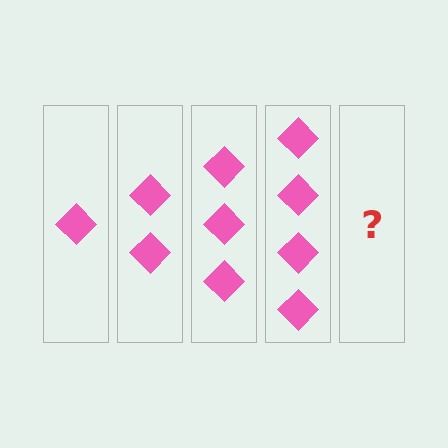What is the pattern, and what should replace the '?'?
The pattern is that each step adds one more diamond. The '?' should be 5 diamonds.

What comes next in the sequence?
The next element should be 5 diamonds.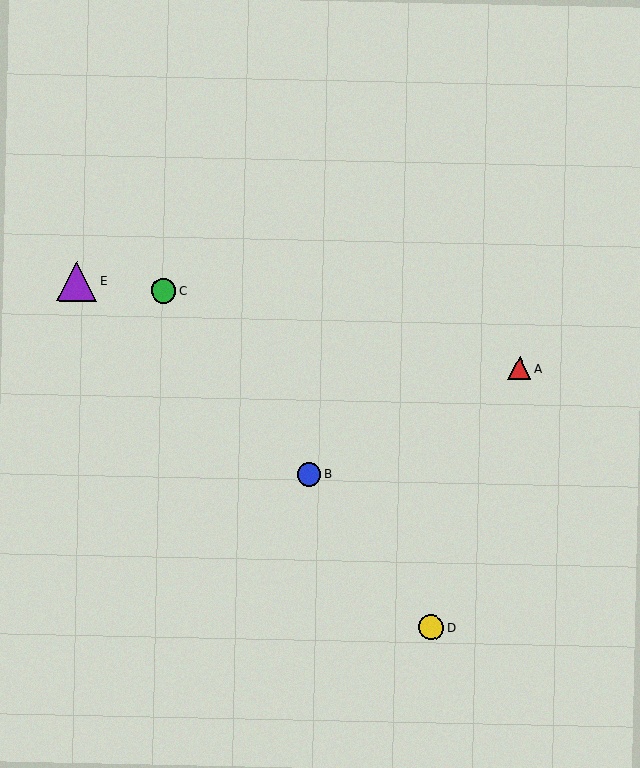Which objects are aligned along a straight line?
Objects B, C, D are aligned along a straight line.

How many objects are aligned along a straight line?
3 objects (B, C, D) are aligned along a straight line.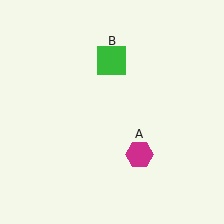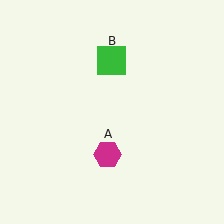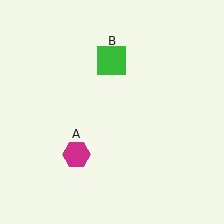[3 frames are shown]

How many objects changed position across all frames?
1 object changed position: magenta hexagon (object A).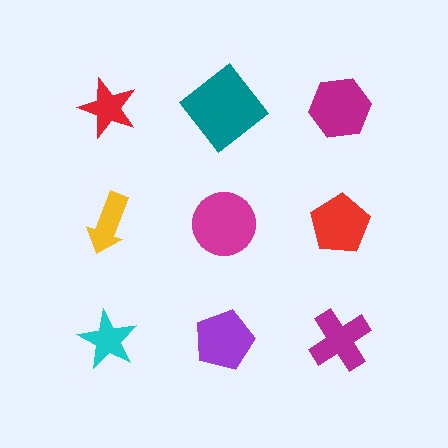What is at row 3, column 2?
A purple pentagon.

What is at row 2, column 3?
A red pentagon.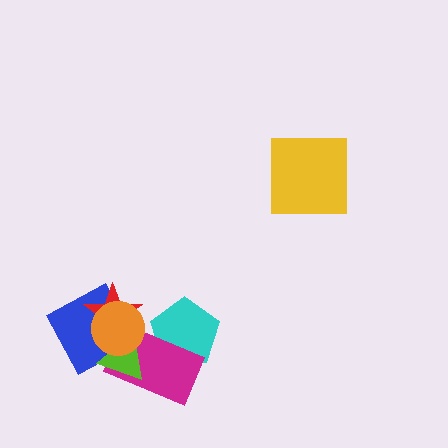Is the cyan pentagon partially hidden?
Yes, it is partially covered by another shape.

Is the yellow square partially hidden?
No, no other shape covers it.